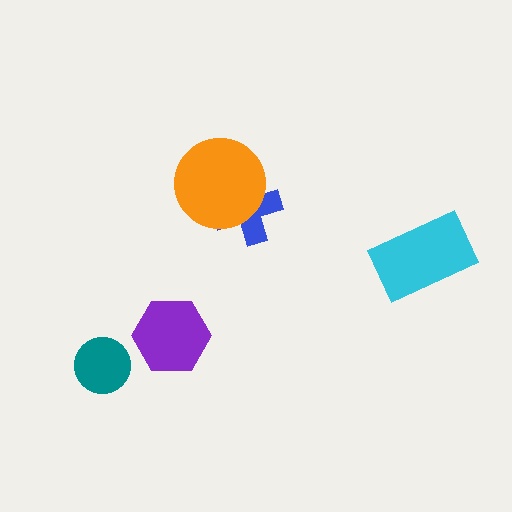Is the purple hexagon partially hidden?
No, no other shape covers it.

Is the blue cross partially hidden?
Yes, it is partially covered by another shape.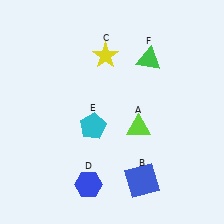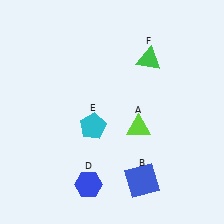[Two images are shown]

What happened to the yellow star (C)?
The yellow star (C) was removed in Image 2. It was in the top-left area of Image 1.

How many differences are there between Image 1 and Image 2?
There is 1 difference between the two images.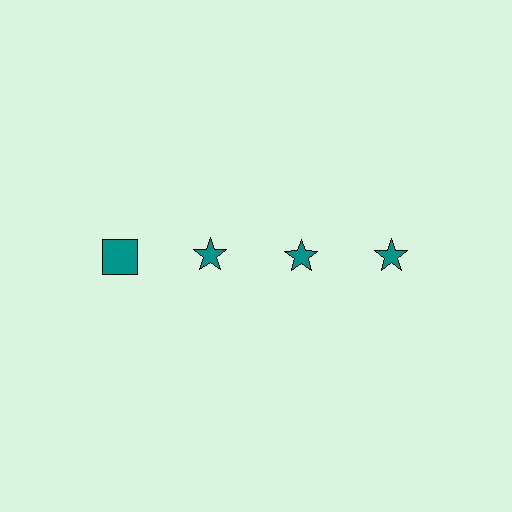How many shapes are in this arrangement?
There are 4 shapes arranged in a grid pattern.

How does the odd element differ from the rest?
It has a different shape: square instead of star.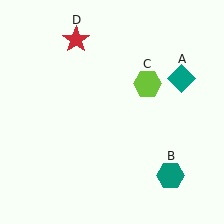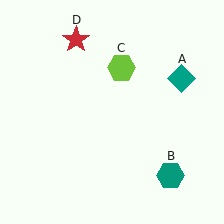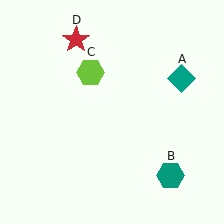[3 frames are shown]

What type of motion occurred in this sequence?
The lime hexagon (object C) rotated counterclockwise around the center of the scene.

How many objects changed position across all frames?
1 object changed position: lime hexagon (object C).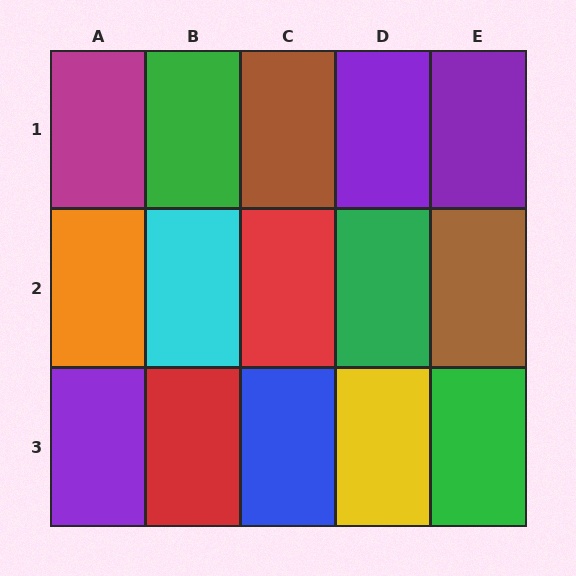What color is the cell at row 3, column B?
Red.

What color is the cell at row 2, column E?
Brown.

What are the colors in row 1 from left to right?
Magenta, green, brown, purple, purple.